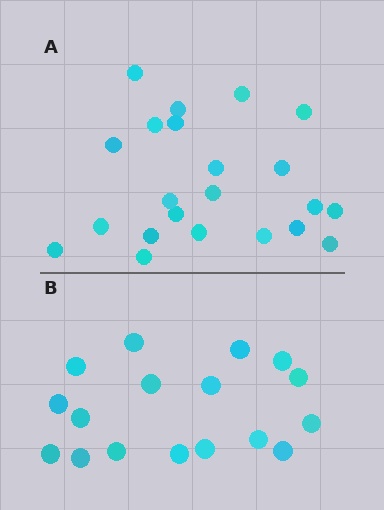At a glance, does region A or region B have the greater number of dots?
Region A (the top region) has more dots.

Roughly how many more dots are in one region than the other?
Region A has about 5 more dots than region B.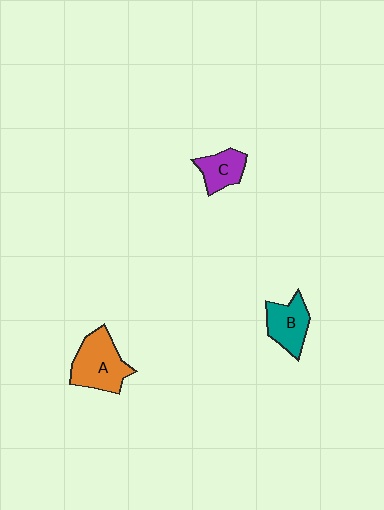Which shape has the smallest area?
Shape C (purple).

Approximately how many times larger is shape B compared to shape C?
Approximately 1.2 times.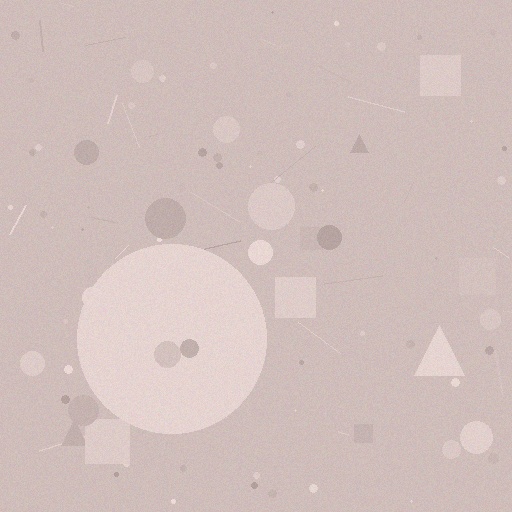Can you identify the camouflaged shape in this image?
The camouflaged shape is a circle.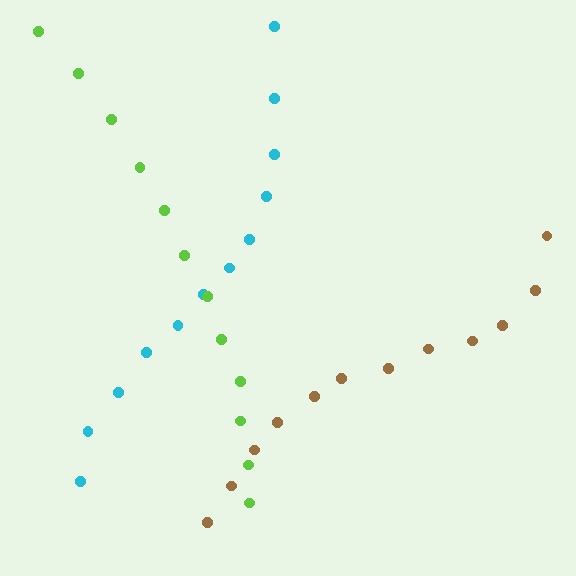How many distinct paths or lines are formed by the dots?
There are 3 distinct paths.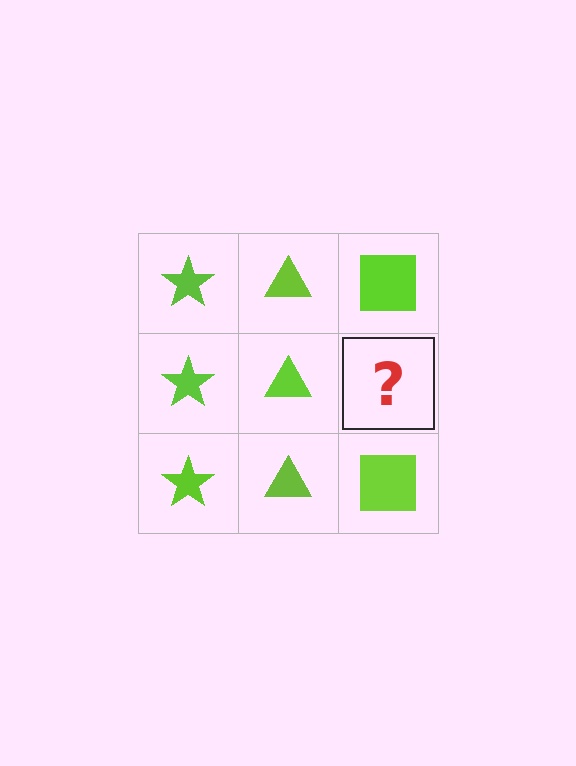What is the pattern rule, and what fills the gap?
The rule is that each column has a consistent shape. The gap should be filled with a lime square.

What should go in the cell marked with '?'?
The missing cell should contain a lime square.